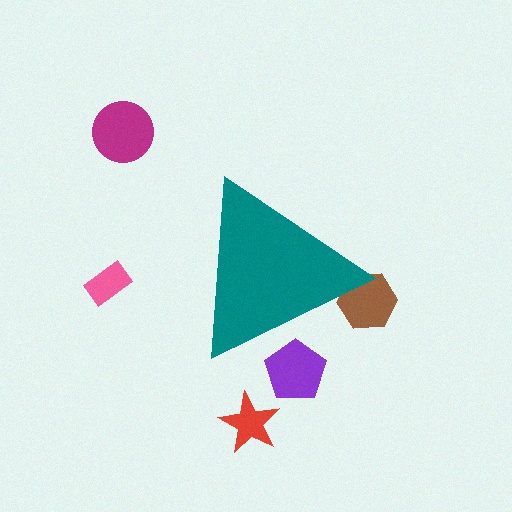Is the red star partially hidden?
No, the red star is fully visible.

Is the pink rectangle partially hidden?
No, the pink rectangle is fully visible.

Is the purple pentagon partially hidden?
Yes, the purple pentagon is partially hidden behind the teal triangle.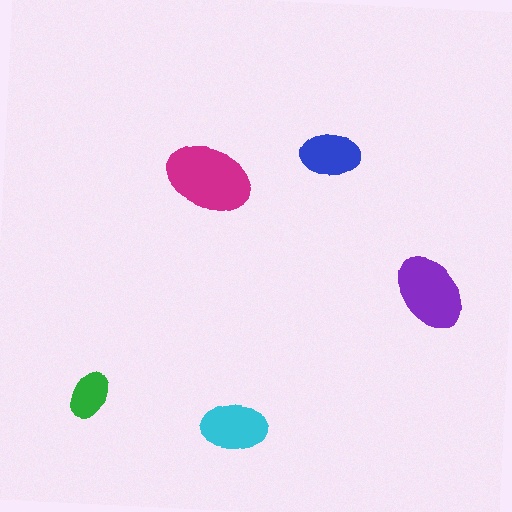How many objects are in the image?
There are 5 objects in the image.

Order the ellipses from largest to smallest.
the magenta one, the purple one, the cyan one, the blue one, the green one.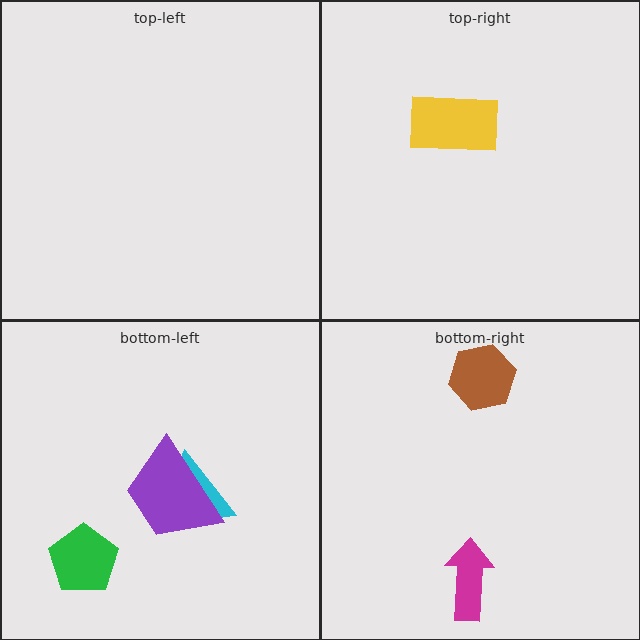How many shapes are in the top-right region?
1.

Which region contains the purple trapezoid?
The bottom-left region.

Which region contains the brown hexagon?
The bottom-right region.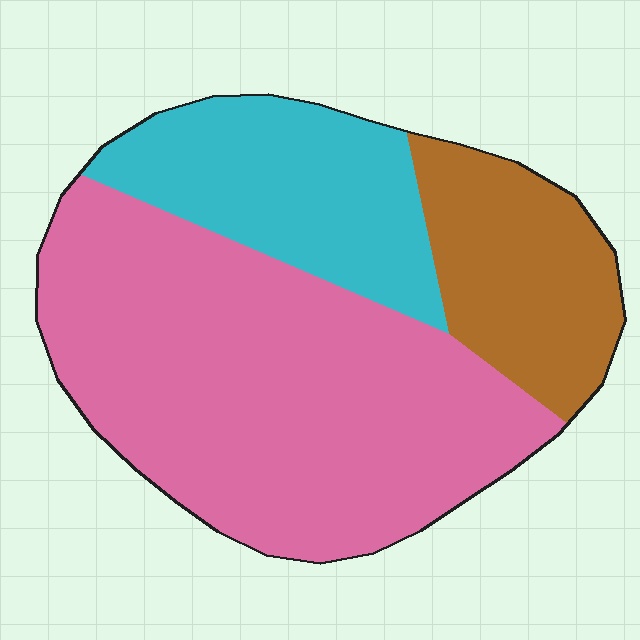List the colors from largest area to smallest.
From largest to smallest: pink, cyan, brown.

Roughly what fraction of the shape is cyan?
Cyan takes up about one quarter (1/4) of the shape.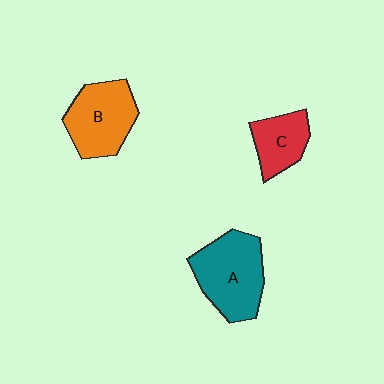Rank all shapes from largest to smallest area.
From largest to smallest: A (teal), B (orange), C (red).